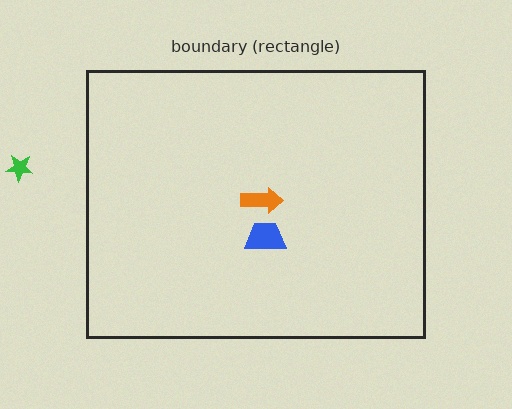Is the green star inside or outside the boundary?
Outside.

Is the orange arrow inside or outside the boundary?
Inside.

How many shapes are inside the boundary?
2 inside, 1 outside.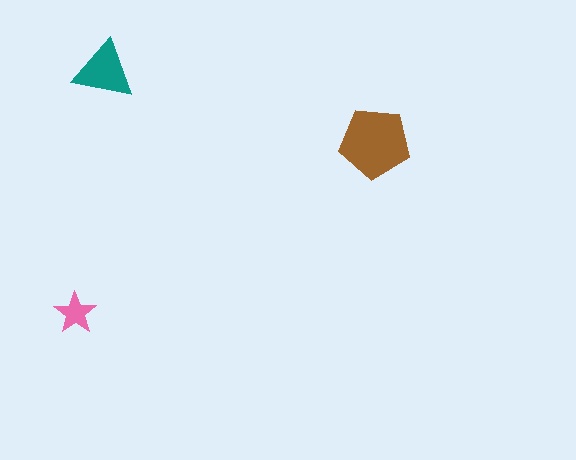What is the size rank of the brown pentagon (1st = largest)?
1st.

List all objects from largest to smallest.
The brown pentagon, the teal triangle, the pink star.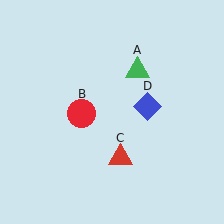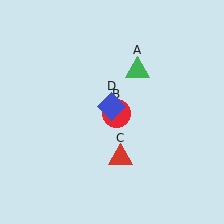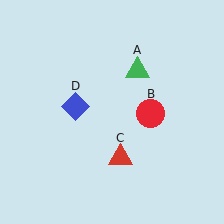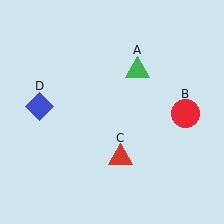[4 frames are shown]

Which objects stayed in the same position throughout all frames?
Green triangle (object A) and red triangle (object C) remained stationary.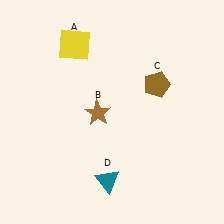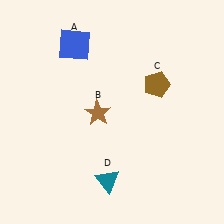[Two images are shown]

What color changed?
The square (A) changed from yellow in Image 1 to blue in Image 2.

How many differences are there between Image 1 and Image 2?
There is 1 difference between the two images.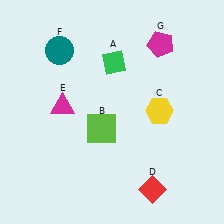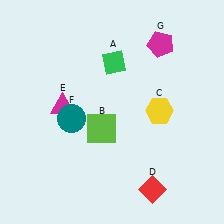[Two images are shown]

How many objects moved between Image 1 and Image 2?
1 object moved between the two images.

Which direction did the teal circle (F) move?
The teal circle (F) moved down.